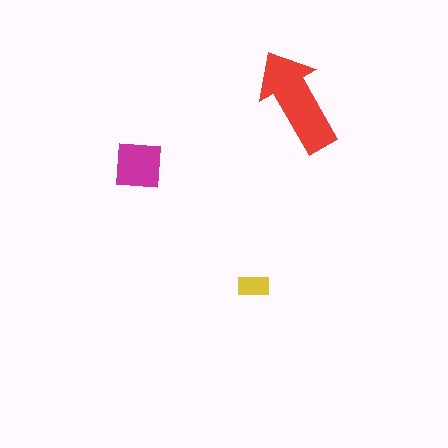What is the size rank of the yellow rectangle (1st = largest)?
3rd.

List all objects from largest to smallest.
The red arrow, the magenta square, the yellow rectangle.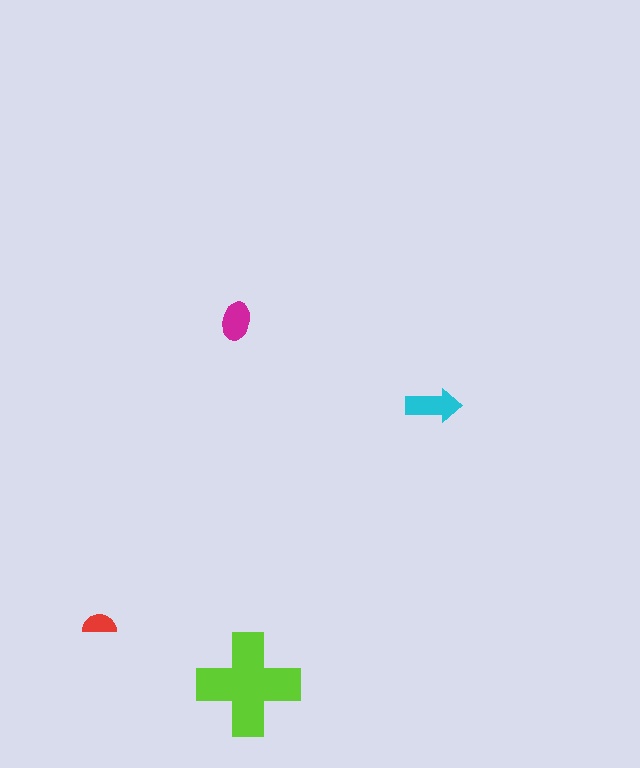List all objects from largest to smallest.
The lime cross, the cyan arrow, the magenta ellipse, the red semicircle.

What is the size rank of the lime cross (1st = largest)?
1st.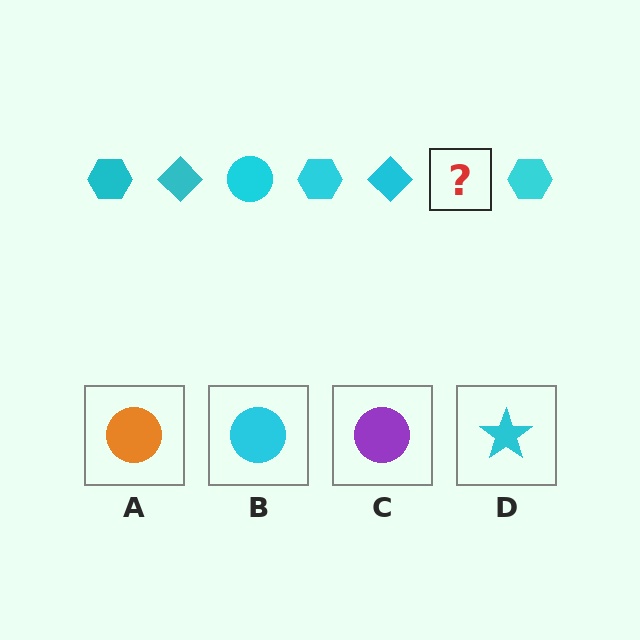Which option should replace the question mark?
Option B.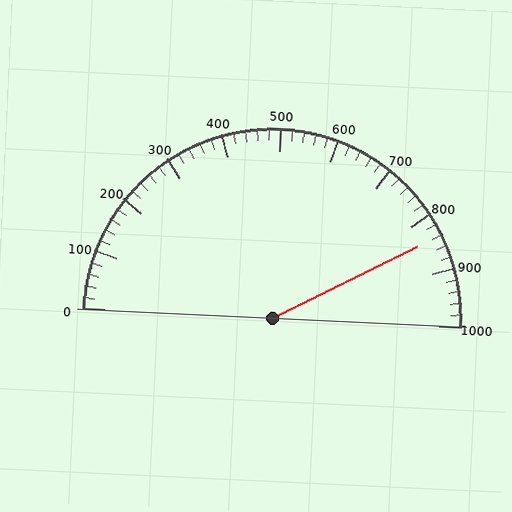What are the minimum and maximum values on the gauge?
The gauge ranges from 0 to 1000.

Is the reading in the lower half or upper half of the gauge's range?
The reading is in the upper half of the range (0 to 1000).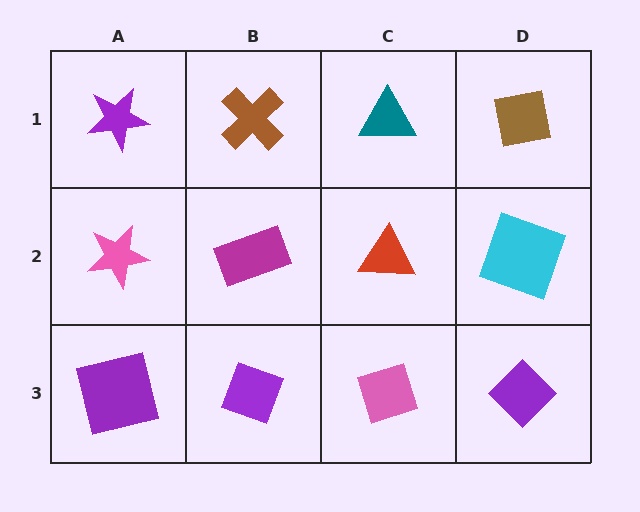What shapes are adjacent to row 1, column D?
A cyan square (row 2, column D), a teal triangle (row 1, column C).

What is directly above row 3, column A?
A pink star.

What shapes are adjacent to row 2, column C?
A teal triangle (row 1, column C), a pink diamond (row 3, column C), a magenta rectangle (row 2, column B), a cyan square (row 2, column D).